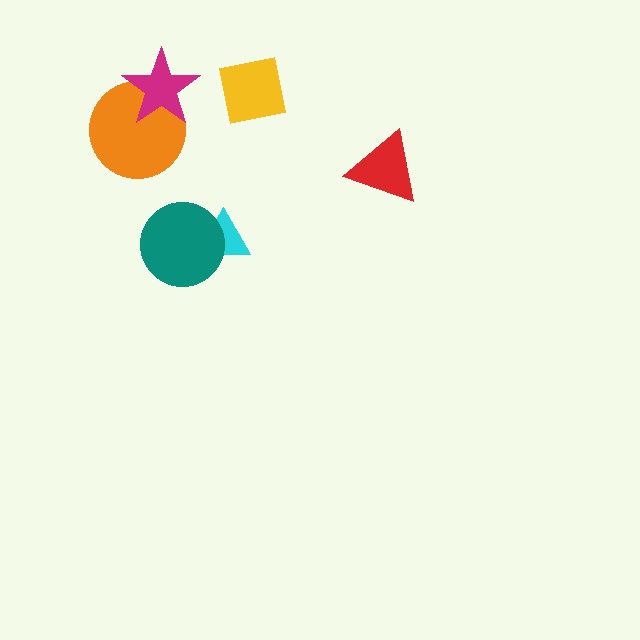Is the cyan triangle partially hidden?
Yes, it is partially covered by another shape.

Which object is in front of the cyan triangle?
The teal circle is in front of the cyan triangle.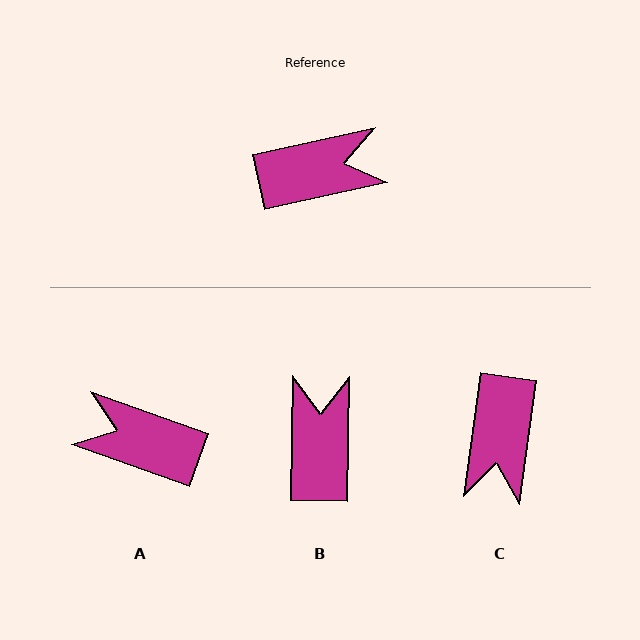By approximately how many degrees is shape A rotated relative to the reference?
Approximately 148 degrees counter-clockwise.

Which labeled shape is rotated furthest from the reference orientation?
A, about 148 degrees away.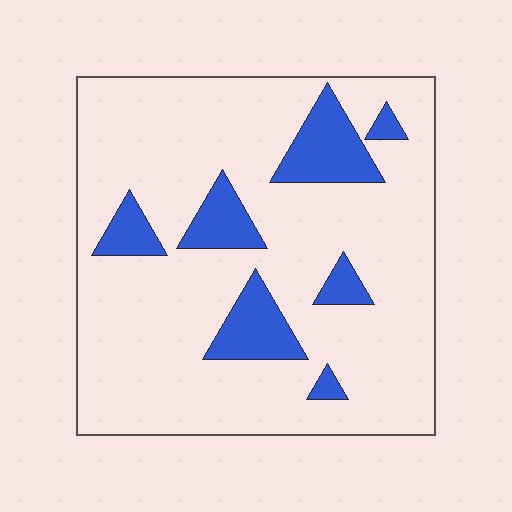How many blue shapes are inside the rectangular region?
7.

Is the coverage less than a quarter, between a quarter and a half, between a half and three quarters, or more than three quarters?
Less than a quarter.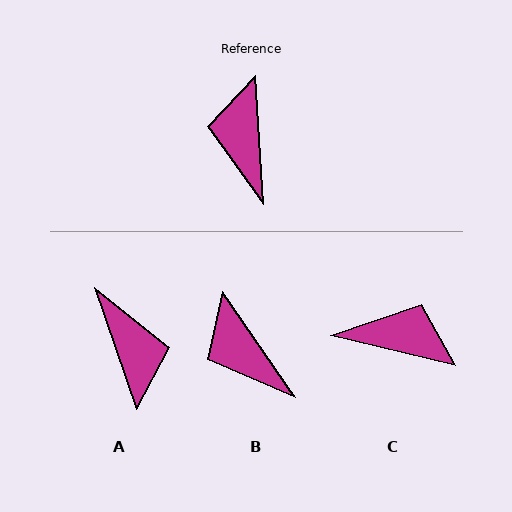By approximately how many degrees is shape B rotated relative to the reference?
Approximately 31 degrees counter-clockwise.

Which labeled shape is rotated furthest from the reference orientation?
A, about 164 degrees away.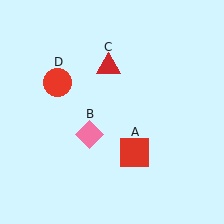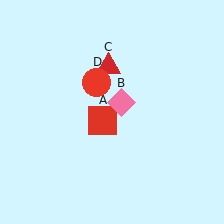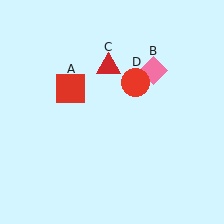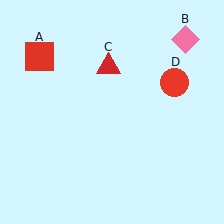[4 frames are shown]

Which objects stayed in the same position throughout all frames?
Red triangle (object C) remained stationary.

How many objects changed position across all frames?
3 objects changed position: red square (object A), pink diamond (object B), red circle (object D).